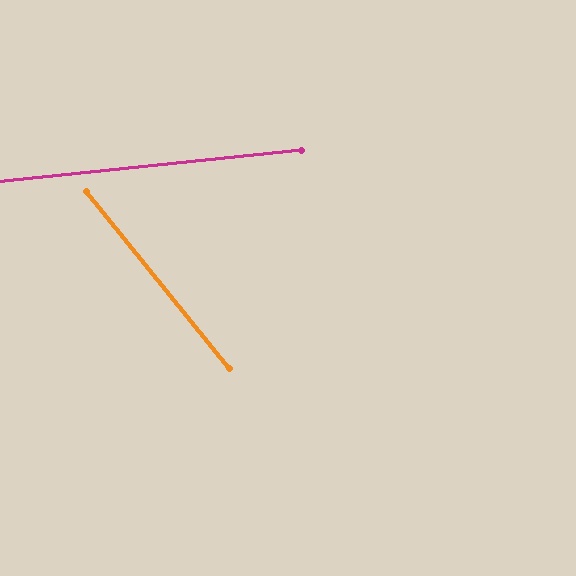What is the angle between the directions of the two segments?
Approximately 57 degrees.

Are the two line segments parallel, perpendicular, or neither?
Neither parallel nor perpendicular — they differ by about 57°.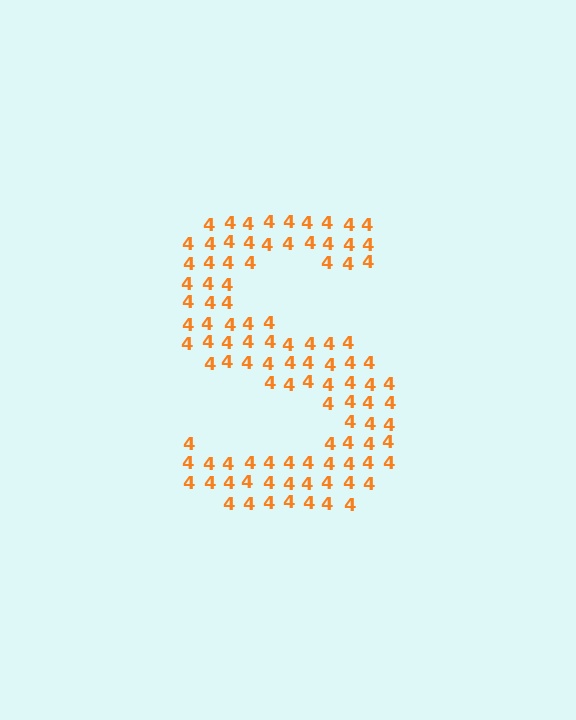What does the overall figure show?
The overall figure shows the letter S.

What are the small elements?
The small elements are digit 4's.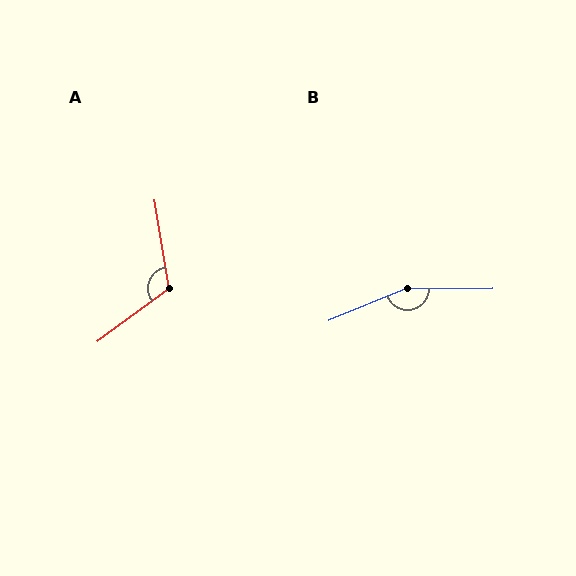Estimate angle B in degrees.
Approximately 158 degrees.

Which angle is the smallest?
A, at approximately 117 degrees.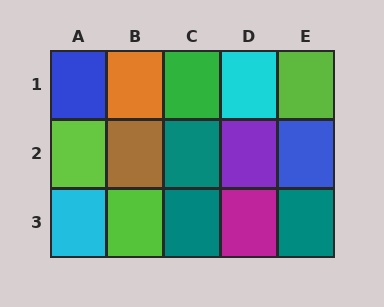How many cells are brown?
1 cell is brown.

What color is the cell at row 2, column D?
Purple.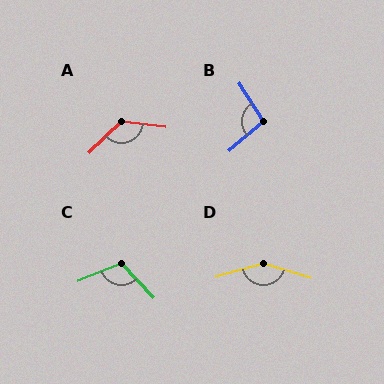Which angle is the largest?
D, at approximately 147 degrees.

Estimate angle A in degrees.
Approximately 129 degrees.